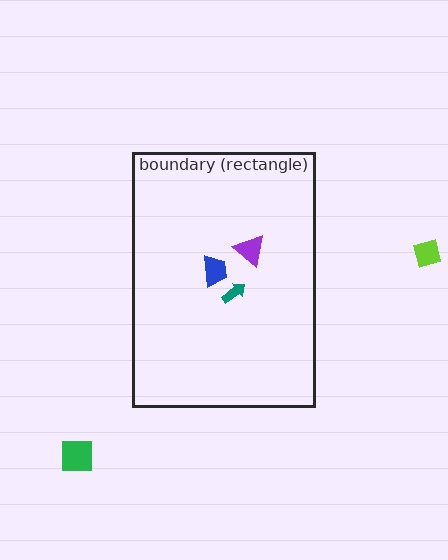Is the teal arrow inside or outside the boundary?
Inside.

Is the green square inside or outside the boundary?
Outside.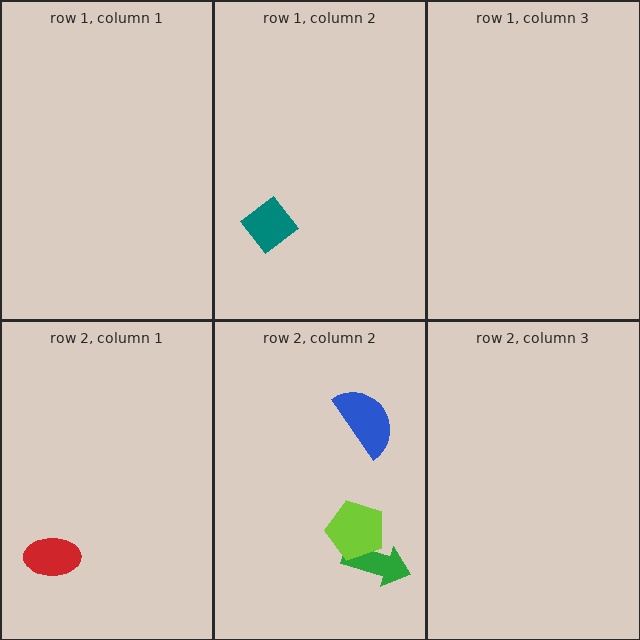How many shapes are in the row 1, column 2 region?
1.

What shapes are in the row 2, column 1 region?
The red ellipse.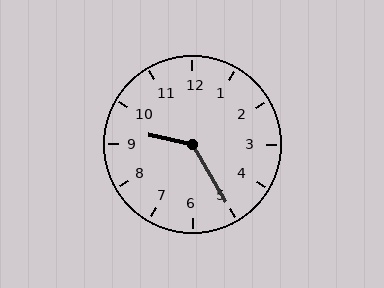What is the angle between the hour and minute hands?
Approximately 132 degrees.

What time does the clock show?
9:25.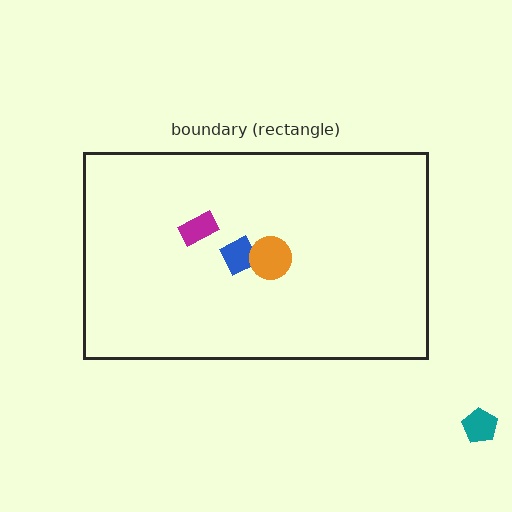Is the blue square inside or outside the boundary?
Inside.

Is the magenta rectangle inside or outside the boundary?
Inside.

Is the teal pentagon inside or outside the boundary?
Outside.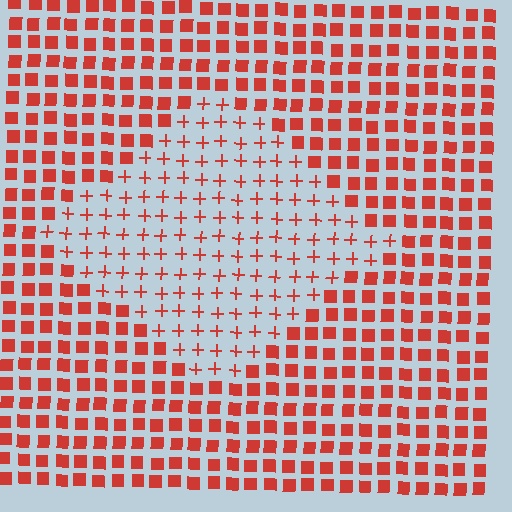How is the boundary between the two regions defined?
The boundary is defined by a change in element shape: plus signs inside vs. squares outside. All elements share the same color and spacing.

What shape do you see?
I see a diamond.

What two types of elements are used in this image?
The image uses plus signs inside the diamond region and squares outside it.